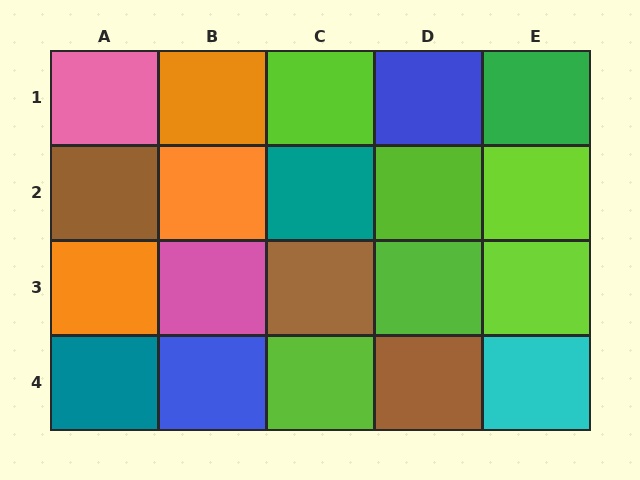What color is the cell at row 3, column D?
Lime.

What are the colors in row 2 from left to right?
Brown, orange, teal, lime, lime.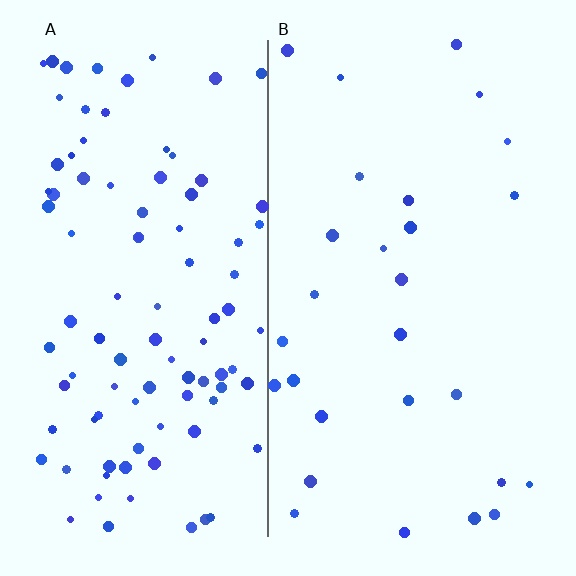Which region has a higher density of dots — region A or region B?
A (the left).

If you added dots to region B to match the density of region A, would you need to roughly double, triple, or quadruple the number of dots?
Approximately triple.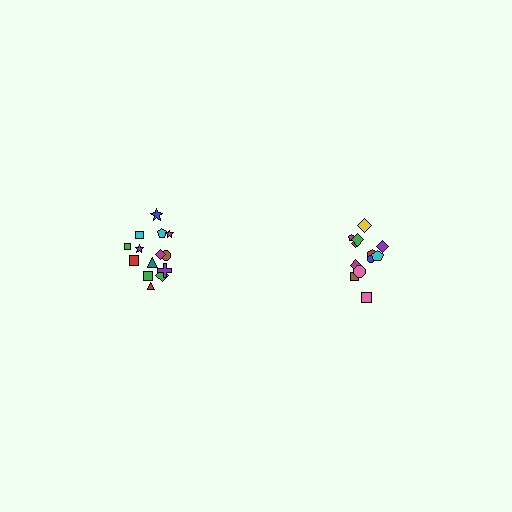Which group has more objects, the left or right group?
The left group.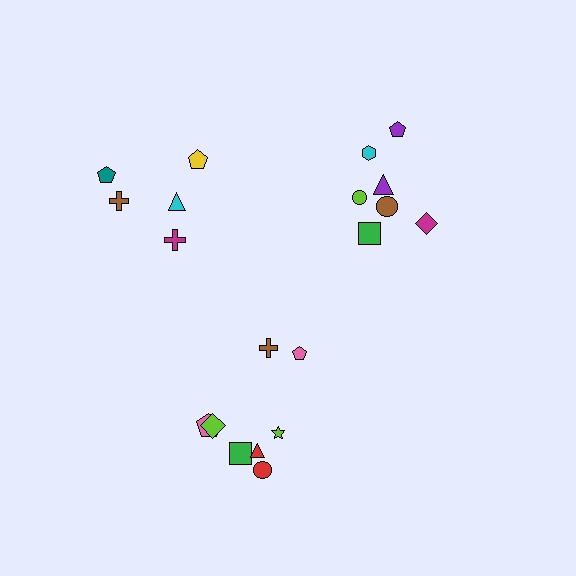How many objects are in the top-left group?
There are 5 objects.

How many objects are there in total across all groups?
There are 20 objects.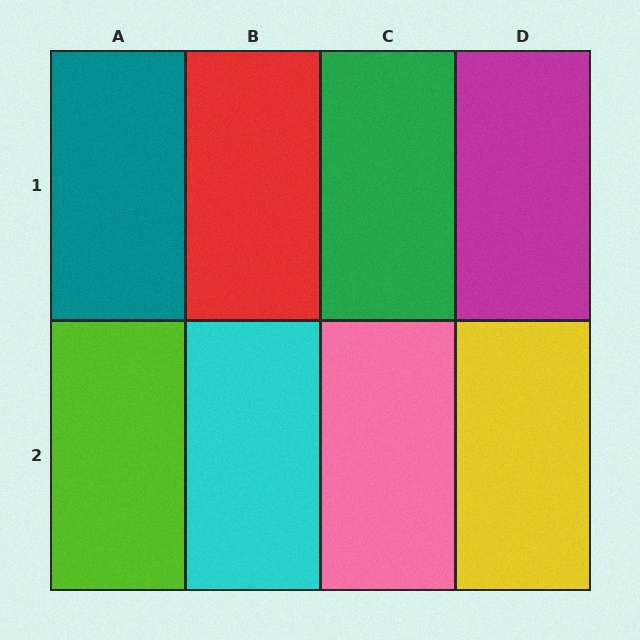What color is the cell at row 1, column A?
Teal.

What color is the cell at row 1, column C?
Green.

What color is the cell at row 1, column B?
Red.